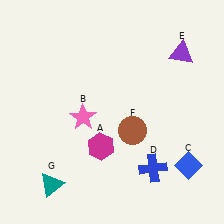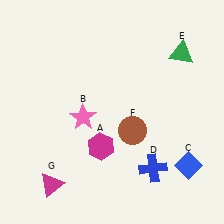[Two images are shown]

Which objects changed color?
E changed from purple to green. G changed from teal to magenta.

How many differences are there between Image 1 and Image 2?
There are 2 differences between the two images.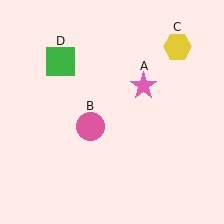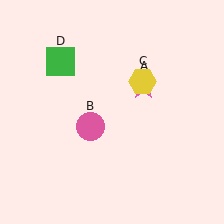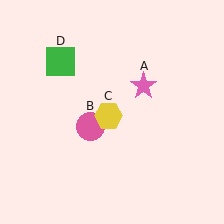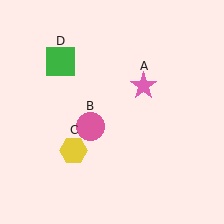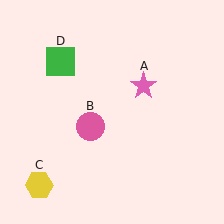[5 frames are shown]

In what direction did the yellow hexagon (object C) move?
The yellow hexagon (object C) moved down and to the left.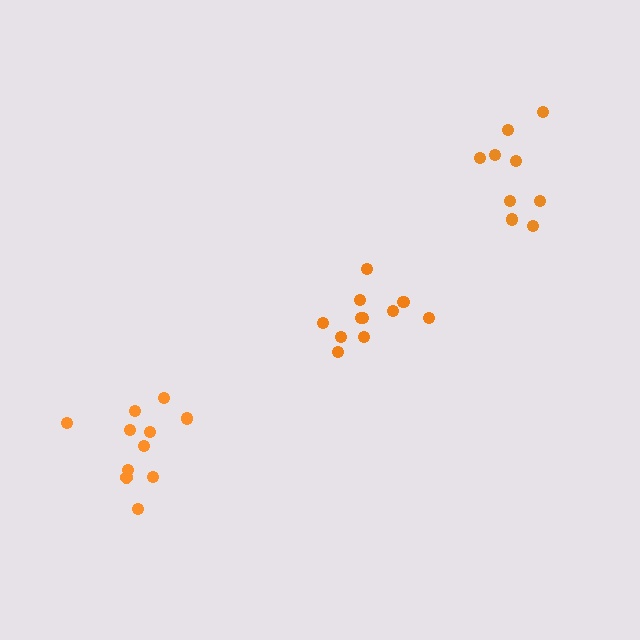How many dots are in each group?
Group 1: 9 dots, Group 2: 11 dots, Group 3: 11 dots (31 total).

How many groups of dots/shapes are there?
There are 3 groups.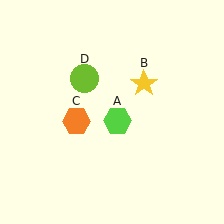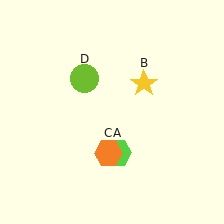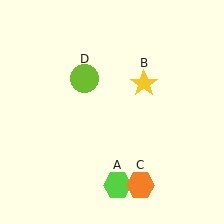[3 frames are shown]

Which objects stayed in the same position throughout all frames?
Yellow star (object B) and lime circle (object D) remained stationary.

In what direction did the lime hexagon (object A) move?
The lime hexagon (object A) moved down.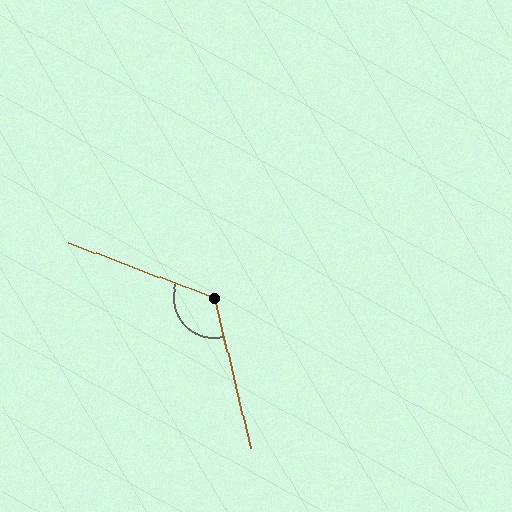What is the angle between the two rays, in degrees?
Approximately 124 degrees.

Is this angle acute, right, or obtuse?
It is obtuse.